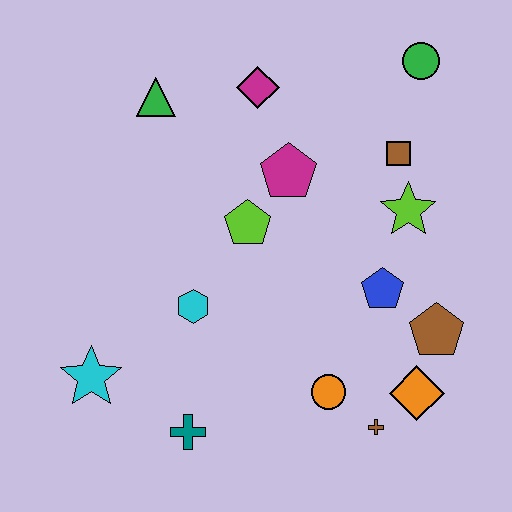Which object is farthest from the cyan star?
The green circle is farthest from the cyan star.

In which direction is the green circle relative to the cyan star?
The green circle is to the right of the cyan star.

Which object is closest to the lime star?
The brown square is closest to the lime star.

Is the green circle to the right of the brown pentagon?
No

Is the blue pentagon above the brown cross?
Yes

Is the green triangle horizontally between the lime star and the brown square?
No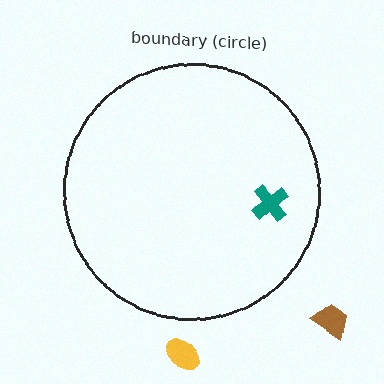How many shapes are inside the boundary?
1 inside, 2 outside.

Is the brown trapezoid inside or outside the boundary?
Outside.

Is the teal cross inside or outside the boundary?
Inside.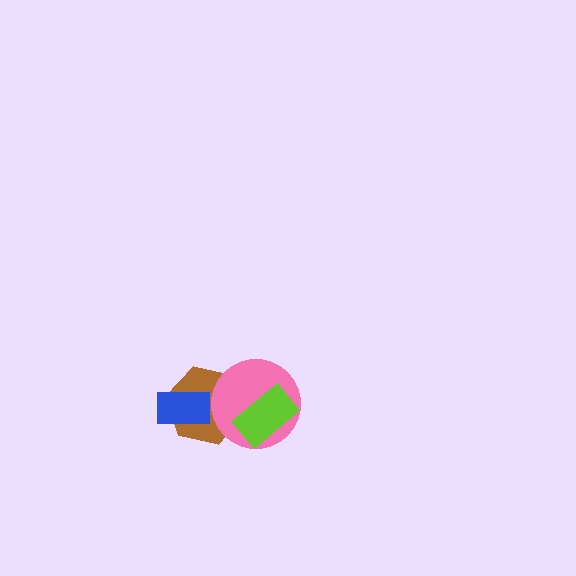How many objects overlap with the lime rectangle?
2 objects overlap with the lime rectangle.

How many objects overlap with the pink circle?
2 objects overlap with the pink circle.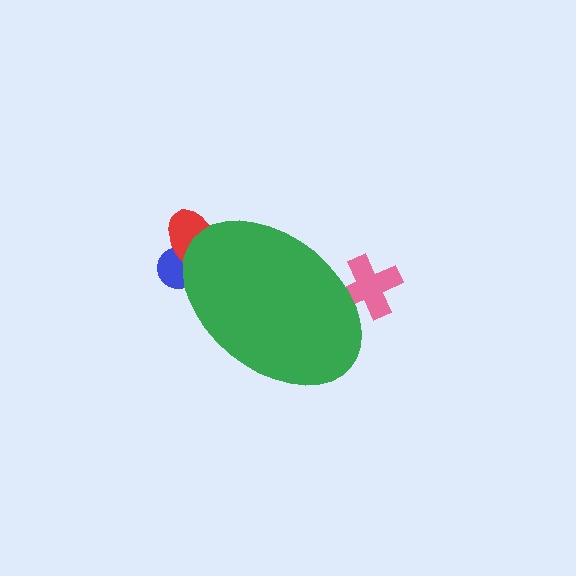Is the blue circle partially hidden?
Yes, the blue circle is partially hidden behind the green ellipse.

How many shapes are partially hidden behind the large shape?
3 shapes are partially hidden.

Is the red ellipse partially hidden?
Yes, the red ellipse is partially hidden behind the green ellipse.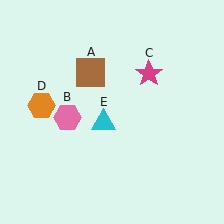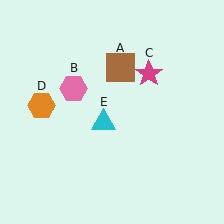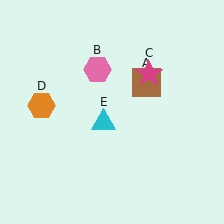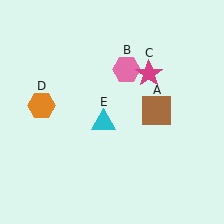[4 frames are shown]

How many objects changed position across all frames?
2 objects changed position: brown square (object A), pink hexagon (object B).